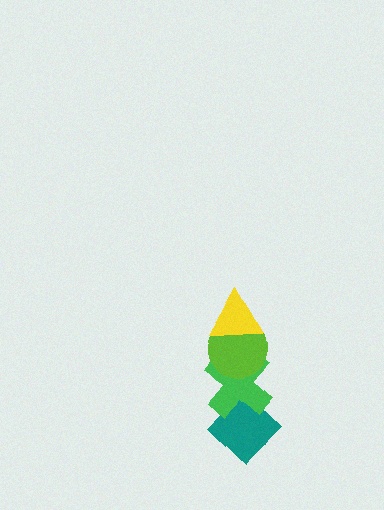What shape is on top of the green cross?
The lime circle is on top of the green cross.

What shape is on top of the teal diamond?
The green cross is on top of the teal diamond.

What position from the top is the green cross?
The green cross is 3rd from the top.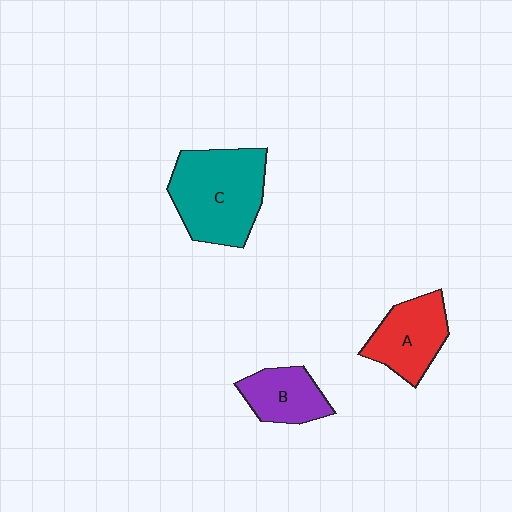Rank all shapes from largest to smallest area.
From largest to smallest: C (teal), A (red), B (purple).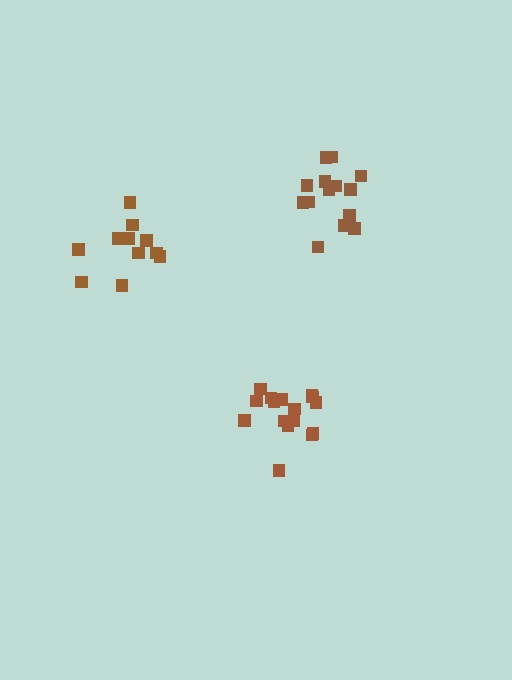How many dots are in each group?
Group 1: 16 dots, Group 2: 14 dots, Group 3: 11 dots (41 total).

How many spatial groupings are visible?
There are 3 spatial groupings.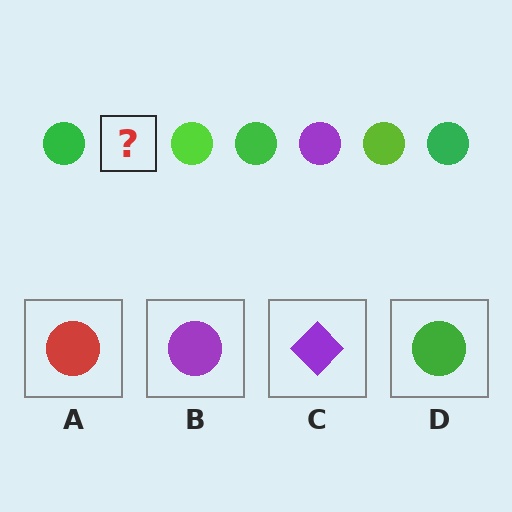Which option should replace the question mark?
Option B.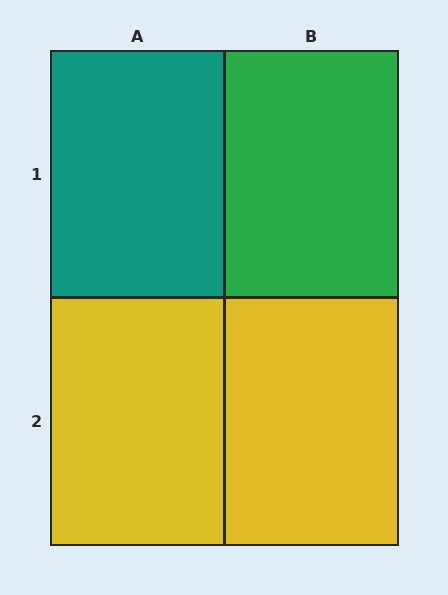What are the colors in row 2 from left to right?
Yellow, yellow.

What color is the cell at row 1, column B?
Green.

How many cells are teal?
1 cell is teal.